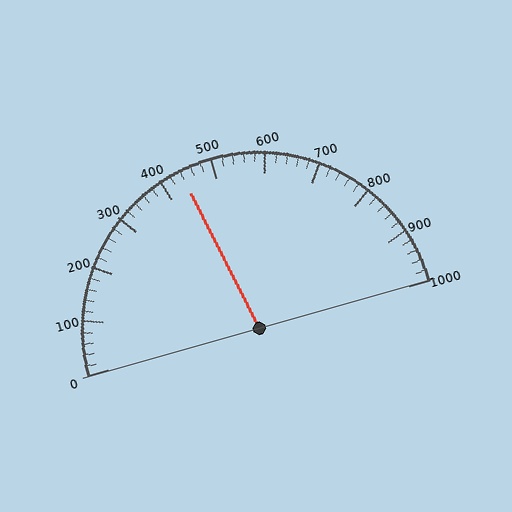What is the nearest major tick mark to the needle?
The nearest major tick mark is 400.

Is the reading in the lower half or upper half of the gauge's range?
The reading is in the lower half of the range (0 to 1000).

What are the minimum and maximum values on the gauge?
The gauge ranges from 0 to 1000.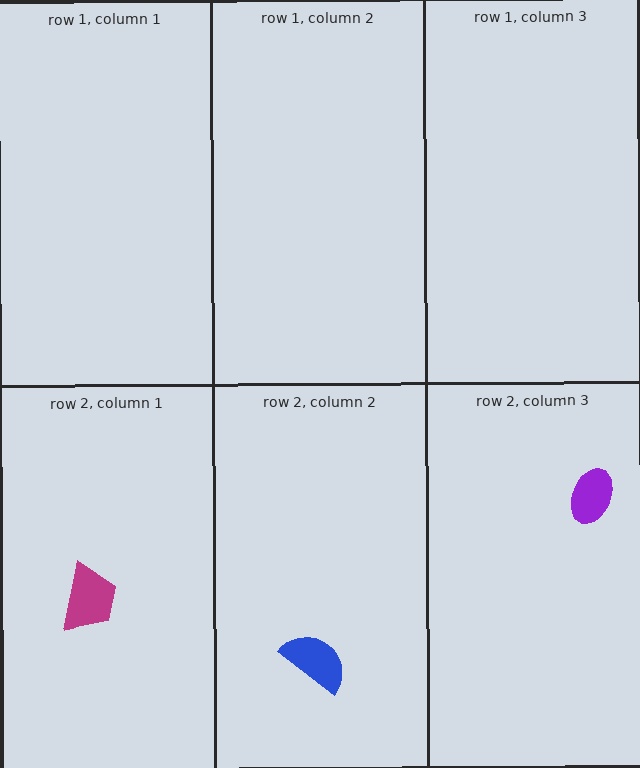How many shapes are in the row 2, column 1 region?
1.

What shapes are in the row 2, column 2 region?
The blue semicircle.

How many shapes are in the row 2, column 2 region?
1.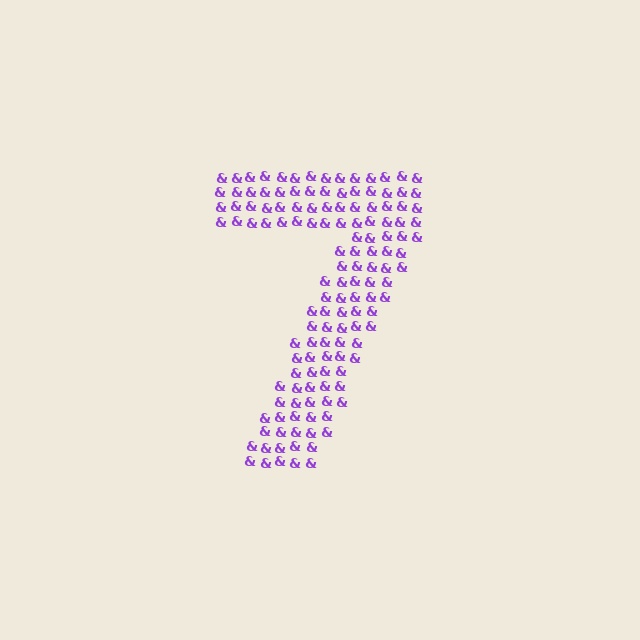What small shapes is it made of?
It is made of small ampersands.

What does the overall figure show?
The overall figure shows the digit 7.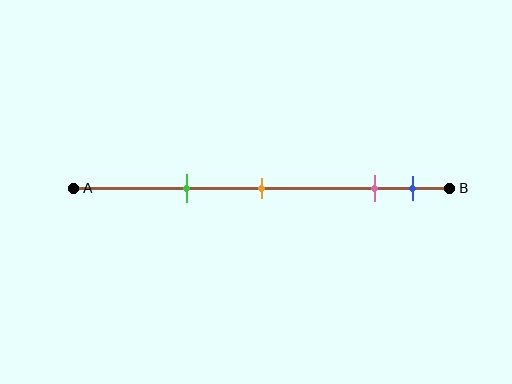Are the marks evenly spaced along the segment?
No, the marks are not evenly spaced.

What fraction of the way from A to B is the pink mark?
The pink mark is approximately 80% (0.8) of the way from A to B.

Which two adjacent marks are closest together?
The pink and blue marks are the closest adjacent pair.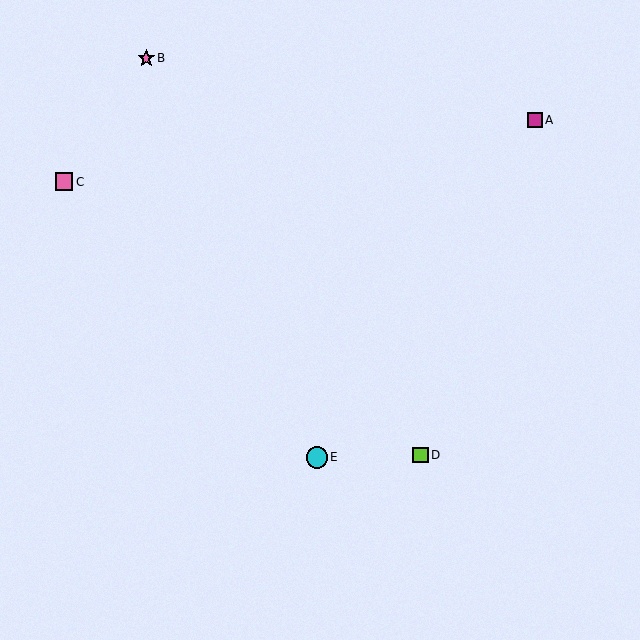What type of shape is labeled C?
Shape C is a pink square.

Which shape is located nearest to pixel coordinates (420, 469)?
The lime square (labeled D) at (421, 455) is nearest to that location.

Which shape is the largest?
The cyan circle (labeled E) is the largest.